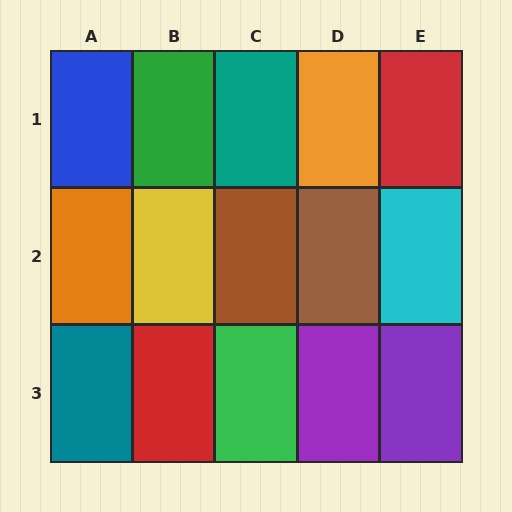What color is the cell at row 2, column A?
Orange.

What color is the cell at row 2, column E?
Cyan.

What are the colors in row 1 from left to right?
Blue, green, teal, orange, red.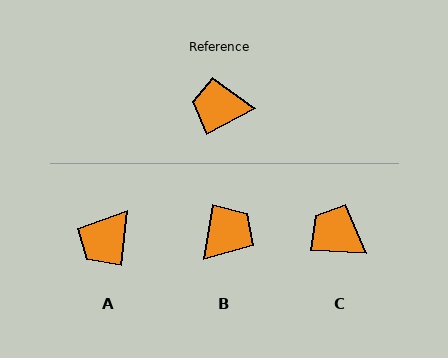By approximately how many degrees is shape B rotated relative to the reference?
Approximately 128 degrees clockwise.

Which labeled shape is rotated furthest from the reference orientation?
B, about 128 degrees away.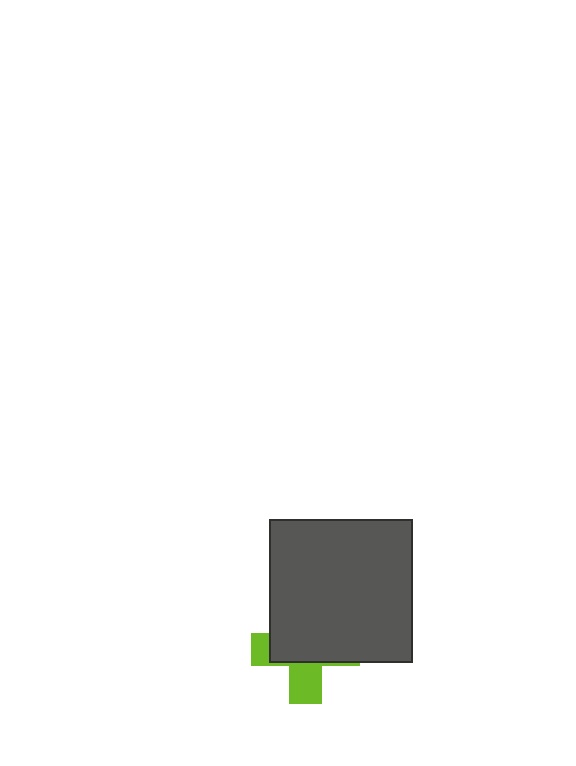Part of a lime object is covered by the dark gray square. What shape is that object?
It is a cross.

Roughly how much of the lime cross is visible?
A small part of it is visible (roughly 33%).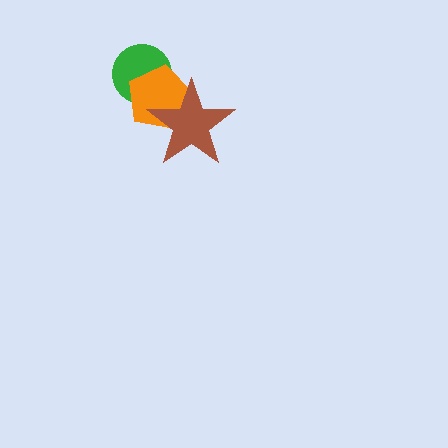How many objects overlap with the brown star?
1 object overlaps with the brown star.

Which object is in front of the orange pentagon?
The brown star is in front of the orange pentagon.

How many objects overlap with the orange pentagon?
2 objects overlap with the orange pentagon.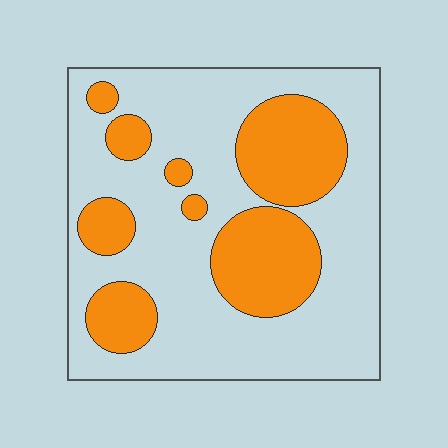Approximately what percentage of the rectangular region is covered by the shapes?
Approximately 30%.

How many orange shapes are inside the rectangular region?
8.